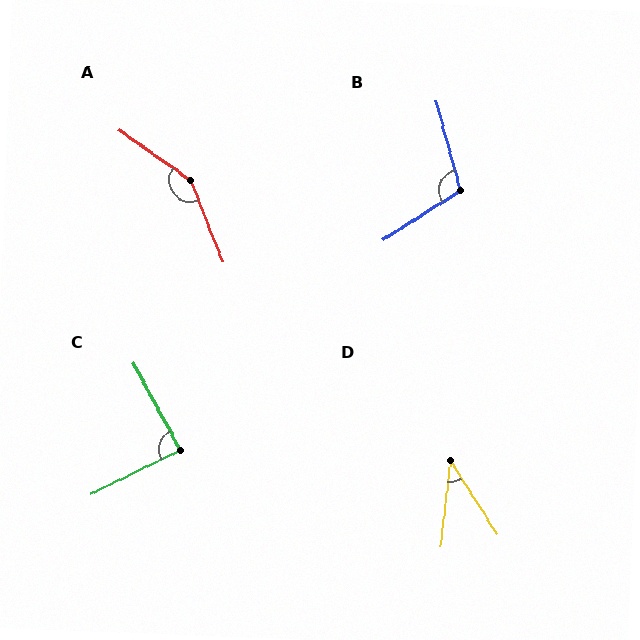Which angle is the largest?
A, at approximately 147 degrees.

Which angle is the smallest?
D, at approximately 38 degrees.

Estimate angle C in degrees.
Approximately 88 degrees.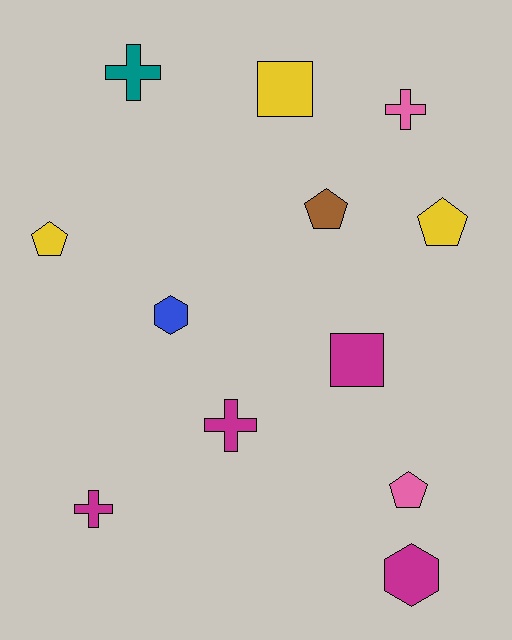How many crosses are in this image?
There are 4 crosses.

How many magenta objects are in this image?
There are 4 magenta objects.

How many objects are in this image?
There are 12 objects.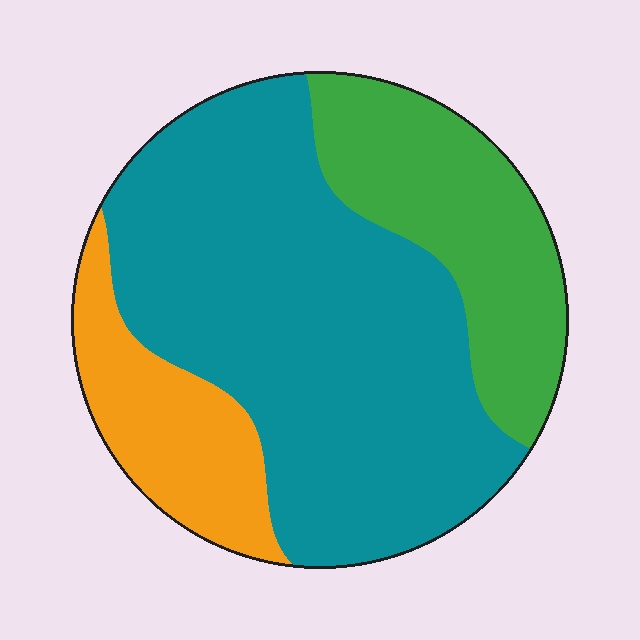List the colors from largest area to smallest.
From largest to smallest: teal, green, orange.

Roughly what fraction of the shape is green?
Green takes up about one quarter (1/4) of the shape.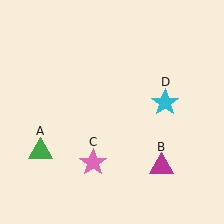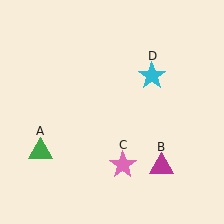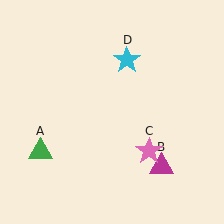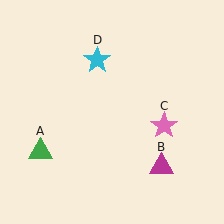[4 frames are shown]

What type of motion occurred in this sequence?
The pink star (object C), cyan star (object D) rotated counterclockwise around the center of the scene.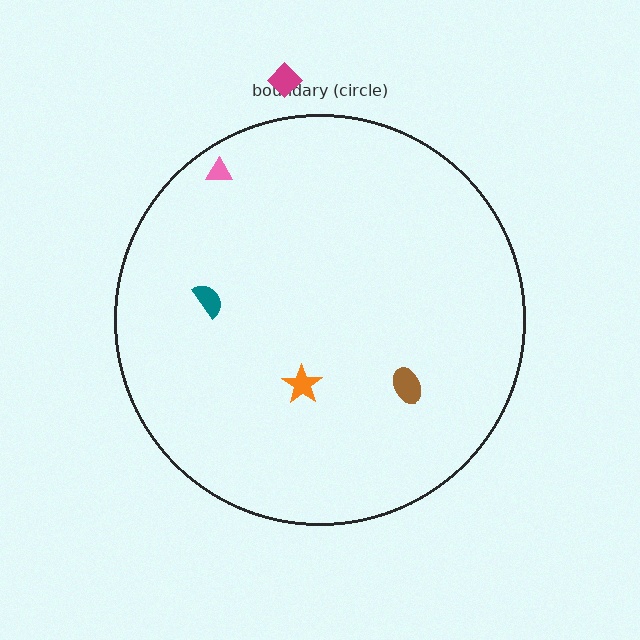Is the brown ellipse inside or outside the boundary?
Inside.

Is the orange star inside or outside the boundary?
Inside.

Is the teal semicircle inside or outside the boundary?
Inside.